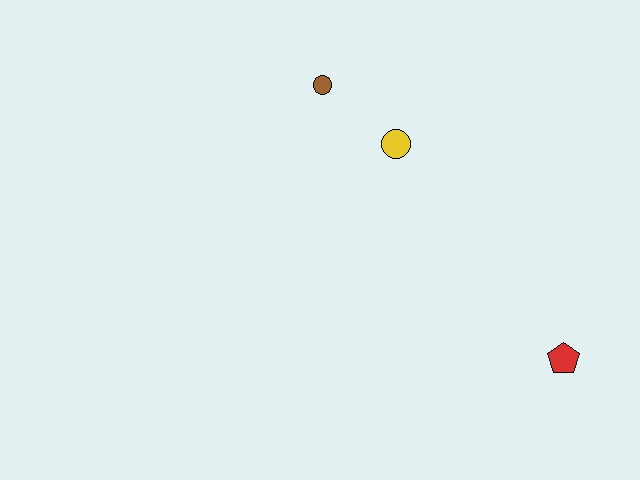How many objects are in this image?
There are 3 objects.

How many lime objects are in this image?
There are no lime objects.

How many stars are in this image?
There are no stars.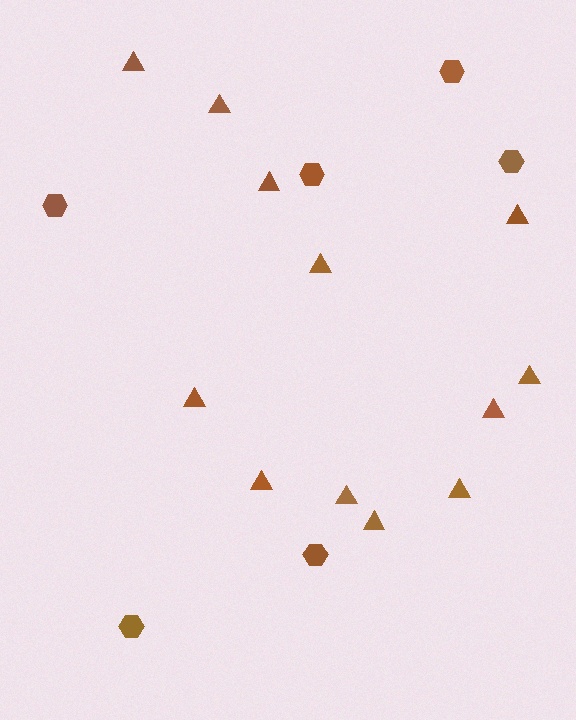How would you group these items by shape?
There are 2 groups: one group of hexagons (6) and one group of triangles (12).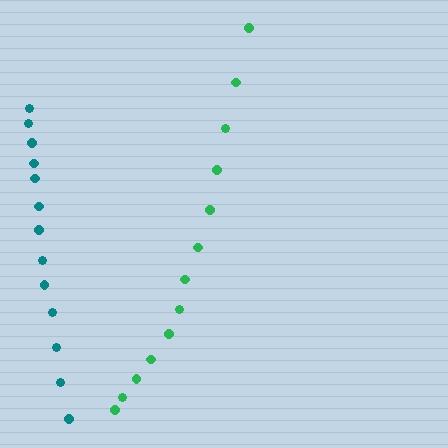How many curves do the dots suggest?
There are 2 distinct paths.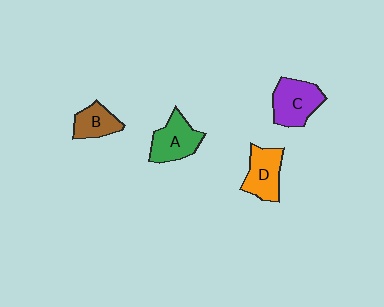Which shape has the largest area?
Shape C (purple).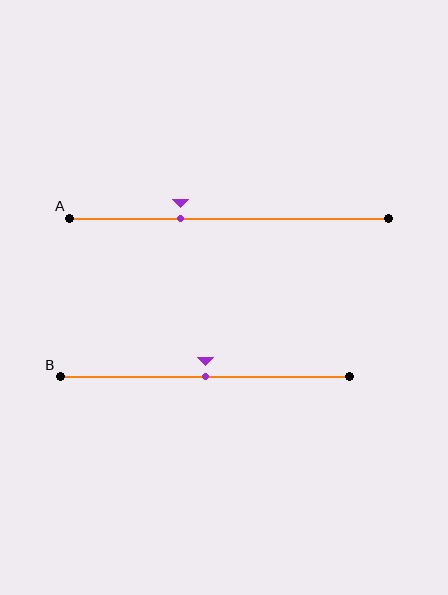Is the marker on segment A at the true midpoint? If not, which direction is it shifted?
No, the marker on segment A is shifted to the left by about 15% of the segment length.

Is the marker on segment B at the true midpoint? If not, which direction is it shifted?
Yes, the marker on segment B is at the true midpoint.